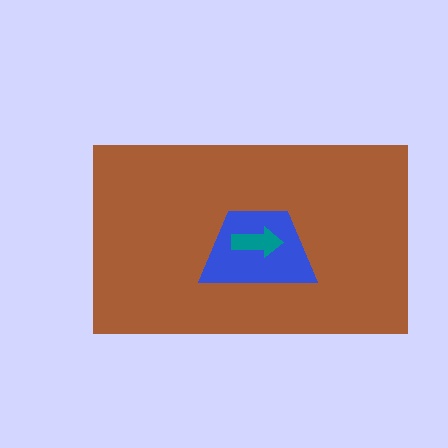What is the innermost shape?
The teal arrow.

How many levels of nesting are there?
3.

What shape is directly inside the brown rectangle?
The blue trapezoid.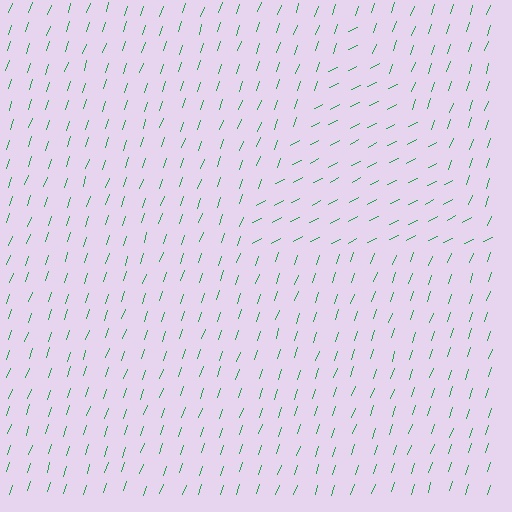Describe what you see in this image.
The image is filled with small green line segments. A triangle region in the image has lines oriented differently from the surrounding lines, creating a visible texture boundary.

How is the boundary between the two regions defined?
The boundary is defined purely by a change in line orientation (approximately 45 degrees difference). All lines are the same color and thickness.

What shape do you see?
I see a triangle.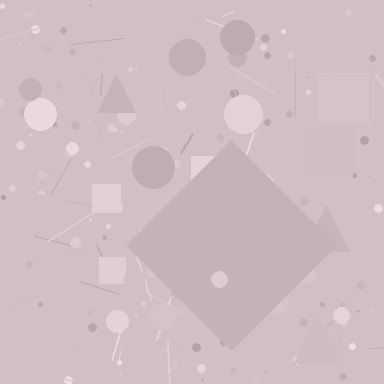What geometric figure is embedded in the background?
A diamond is embedded in the background.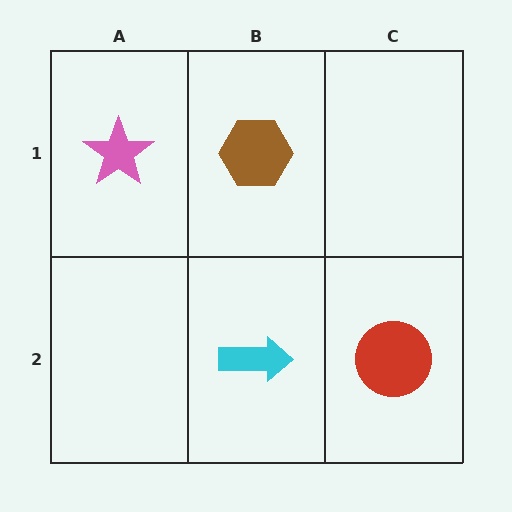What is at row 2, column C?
A red circle.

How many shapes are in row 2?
2 shapes.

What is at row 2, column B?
A cyan arrow.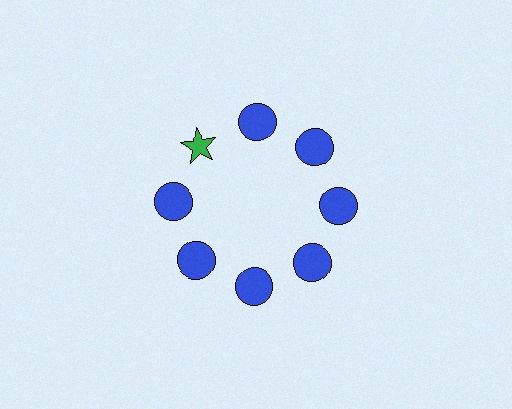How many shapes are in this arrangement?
There are 8 shapes arranged in a ring pattern.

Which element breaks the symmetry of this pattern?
The green star at roughly the 10 o'clock position breaks the symmetry. All other shapes are blue circles.